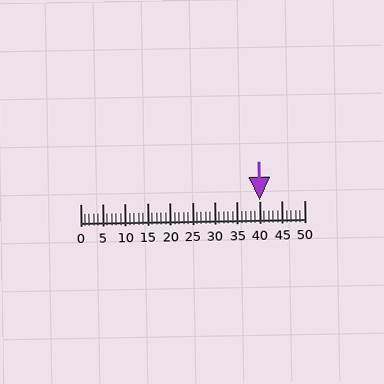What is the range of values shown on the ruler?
The ruler shows values from 0 to 50.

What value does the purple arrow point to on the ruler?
The purple arrow points to approximately 40.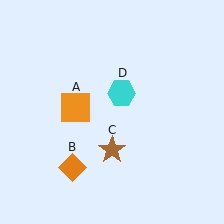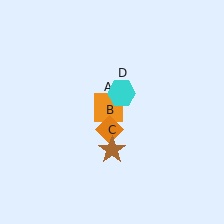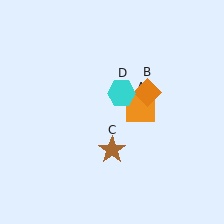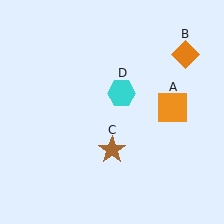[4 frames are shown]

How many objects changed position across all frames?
2 objects changed position: orange square (object A), orange diamond (object B).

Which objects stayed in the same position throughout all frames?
Brown star (object C) and cyan hexagon (object D) remained stationary.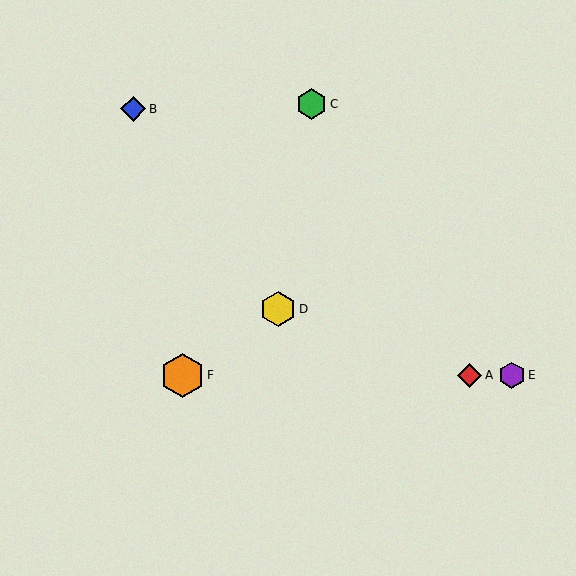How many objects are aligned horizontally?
3 objects (A, E, F) are aligned horizontally.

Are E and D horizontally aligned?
No, E is at y≈375 and D is at y≈309.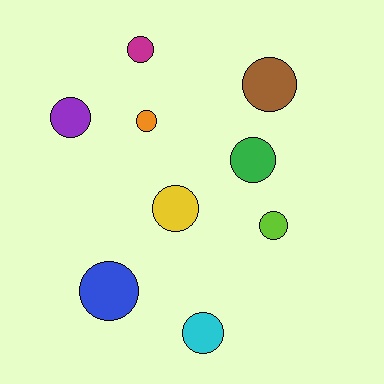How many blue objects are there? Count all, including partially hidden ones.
There is 1 blue object.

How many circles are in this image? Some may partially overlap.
There are 9 circles.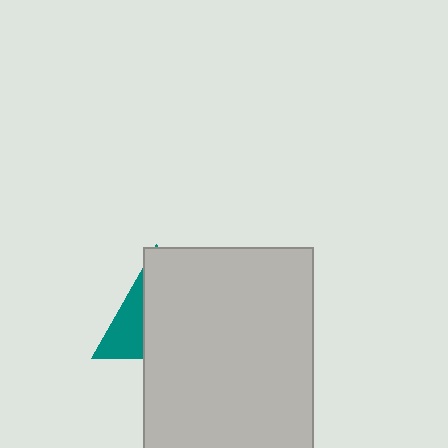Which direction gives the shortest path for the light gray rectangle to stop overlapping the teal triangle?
Moving right gives the shortest separation.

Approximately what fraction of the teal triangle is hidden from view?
Roughly 68% of the teal triangle is hidden behind the light gray rectangle.